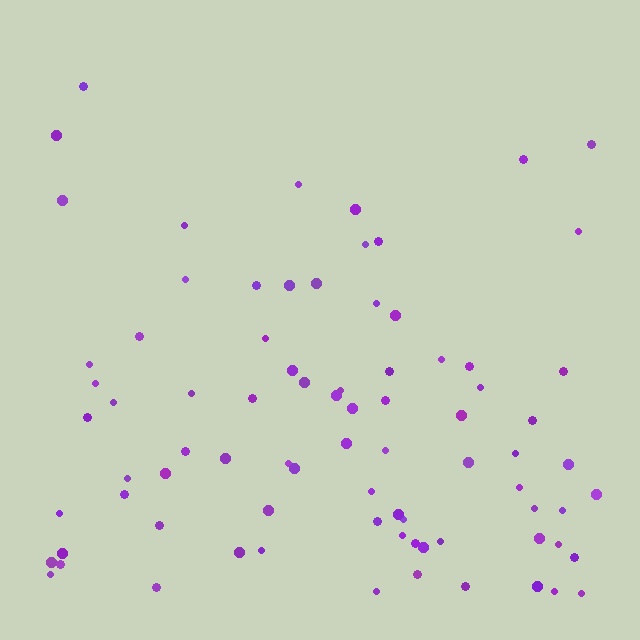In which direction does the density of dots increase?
From top to bottom, with the bottom side densest.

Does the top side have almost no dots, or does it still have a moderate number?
Still a moderate number, just noticeably fewer than the bottom.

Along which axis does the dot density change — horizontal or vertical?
Vertical.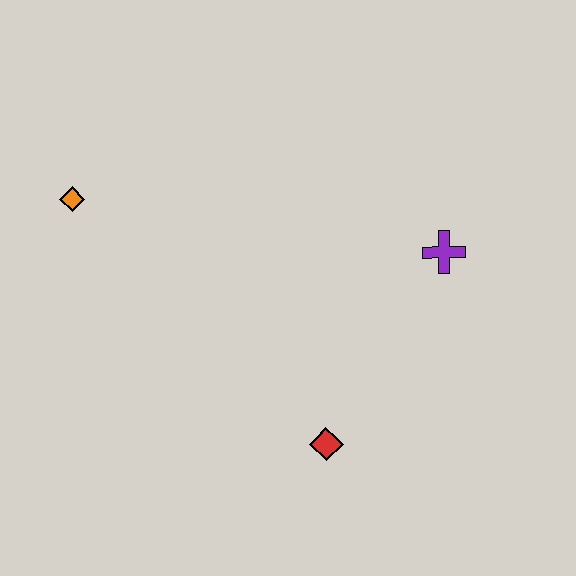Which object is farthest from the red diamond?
The orange diamond is farthest from the red diamond.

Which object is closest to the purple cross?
The red diamond is closest to the purple cross.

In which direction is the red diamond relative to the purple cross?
The red diamond is below the purple cross.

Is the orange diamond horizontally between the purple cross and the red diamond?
No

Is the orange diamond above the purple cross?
Yes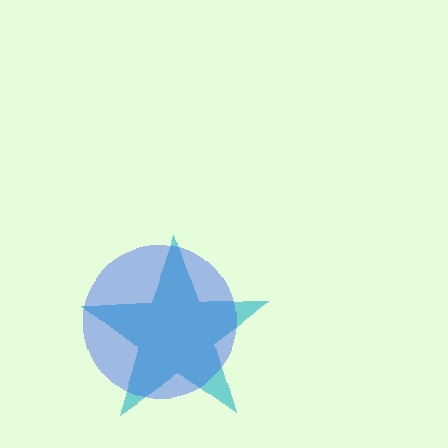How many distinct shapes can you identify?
There are 2 distinct shapes: a cyan star, a blue circle.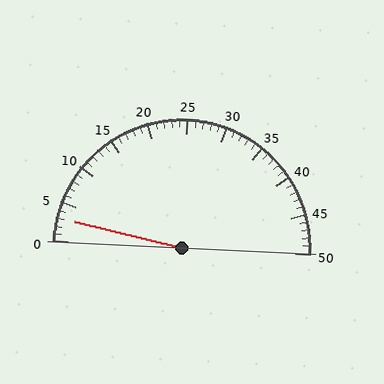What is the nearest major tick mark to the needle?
The nearest major tick mark is 5.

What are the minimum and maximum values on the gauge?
The gauge ranges from 0 to 50.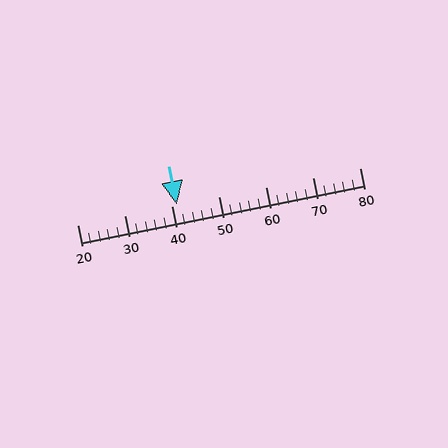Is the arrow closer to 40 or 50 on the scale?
The arrow is closer to 40.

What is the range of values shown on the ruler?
The ruler shows values from 20 to 80.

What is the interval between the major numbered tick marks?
The major tick marks are spaced 10 units apart.